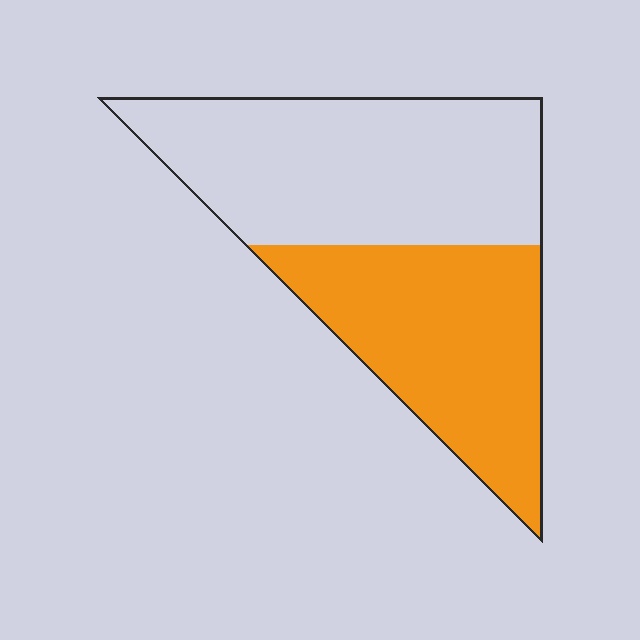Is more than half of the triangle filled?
No.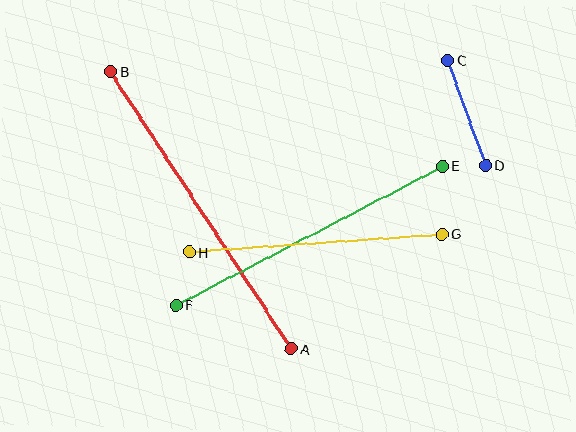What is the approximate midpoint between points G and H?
The midpoint is at approximately (316, 243) pixels.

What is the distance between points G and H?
The distance is approximately 253 pixels.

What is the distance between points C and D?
The distance is approximately 112 pixels.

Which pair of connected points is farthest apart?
Points A and B are farthest apart.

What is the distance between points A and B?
The distance is approximately 331 pixels.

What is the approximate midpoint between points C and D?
The midpoint is at approximately (467, 113) pixels.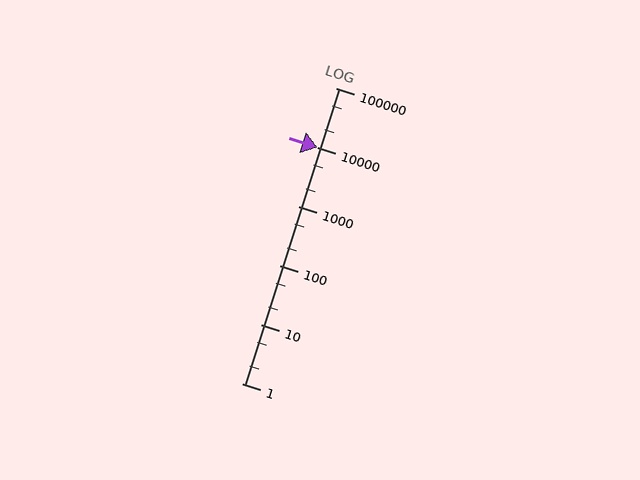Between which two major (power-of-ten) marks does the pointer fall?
The pointer is between 10000 and 100000.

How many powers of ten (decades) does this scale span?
The scale spans 5 decades, from 1 to 100000.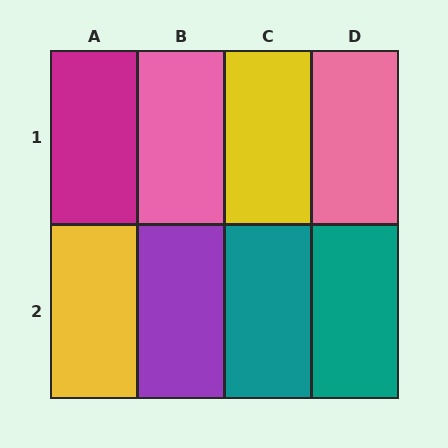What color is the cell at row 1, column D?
Pink.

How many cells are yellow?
2 cells are yellow.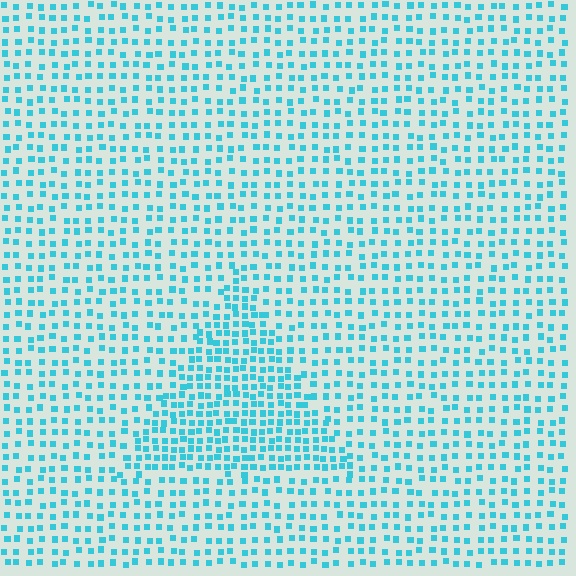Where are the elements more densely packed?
The elements are more densely packed inside the triangle boundary.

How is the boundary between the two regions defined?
The boundary is defined by a change in element density (approximately 1.8x ratio). All elements are the same color, size, and shape.